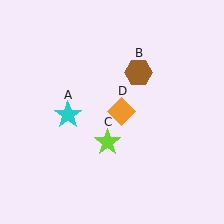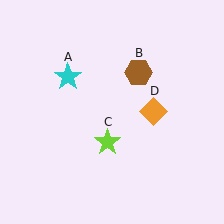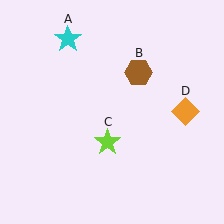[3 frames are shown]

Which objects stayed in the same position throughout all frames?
Brown hexagon (object B) and lime star (object C) remained stationary.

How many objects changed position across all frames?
2 objects changed position: cyan star (object A), orange diamond (object D).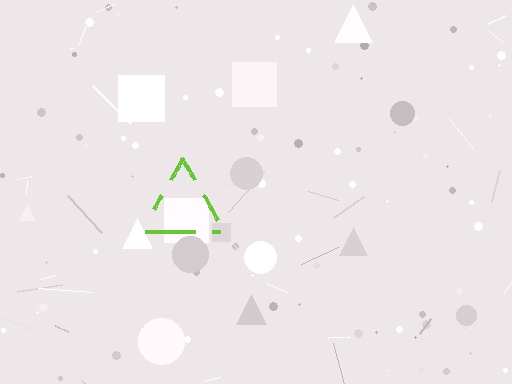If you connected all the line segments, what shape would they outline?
They would outline a triangle.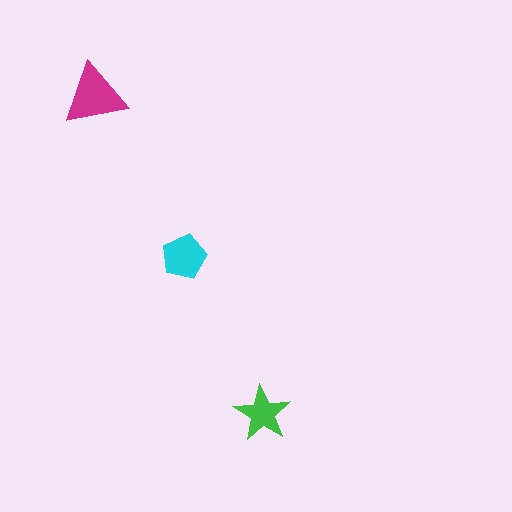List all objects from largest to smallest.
The magenta triangle, the cyan pentagon, the green star.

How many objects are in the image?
There are 3 objects in the image.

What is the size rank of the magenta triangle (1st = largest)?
1st.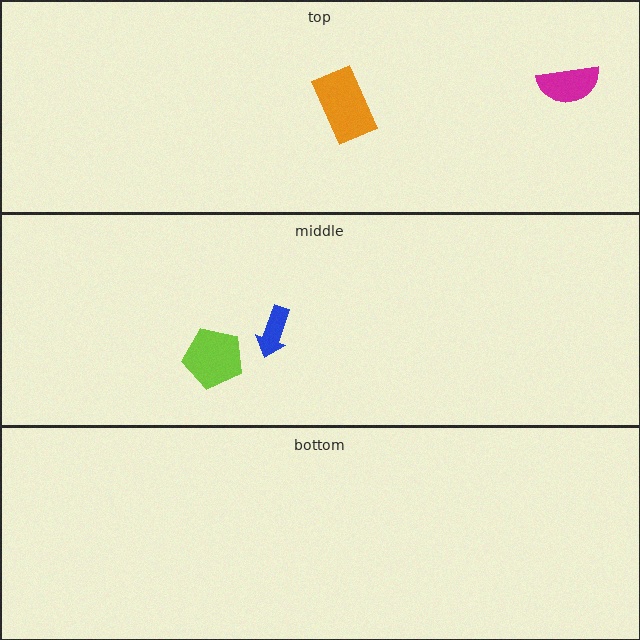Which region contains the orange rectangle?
The top region.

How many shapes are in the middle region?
2.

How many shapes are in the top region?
2.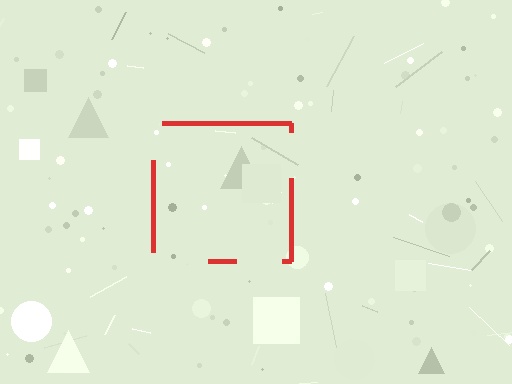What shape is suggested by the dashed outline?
The dashed outline suggests a square.